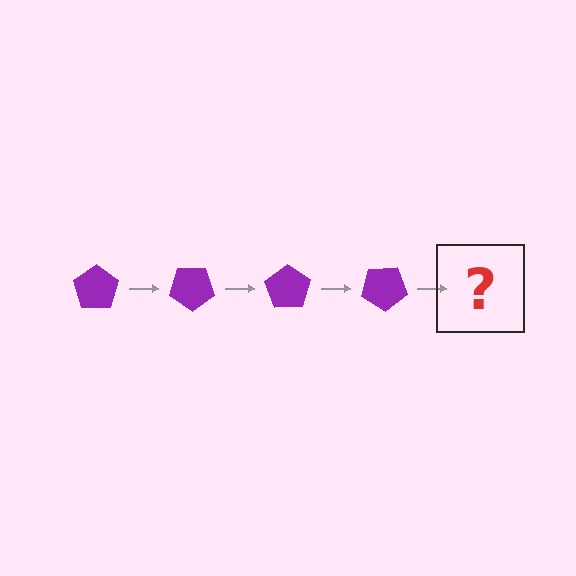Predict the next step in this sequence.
The next step is a purple pentagon rotated 140 degrees.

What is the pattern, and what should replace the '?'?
The pattern is that the pentagon rotates 35 degrees each step. The '?' should be a purple pentagon rotated 140 degrees.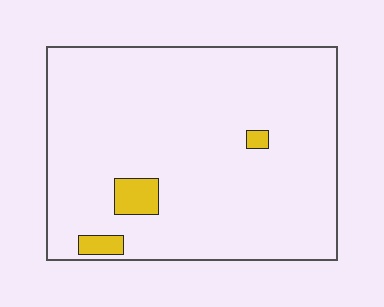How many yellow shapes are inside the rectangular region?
3.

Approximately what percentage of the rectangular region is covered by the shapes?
Approximately 5%.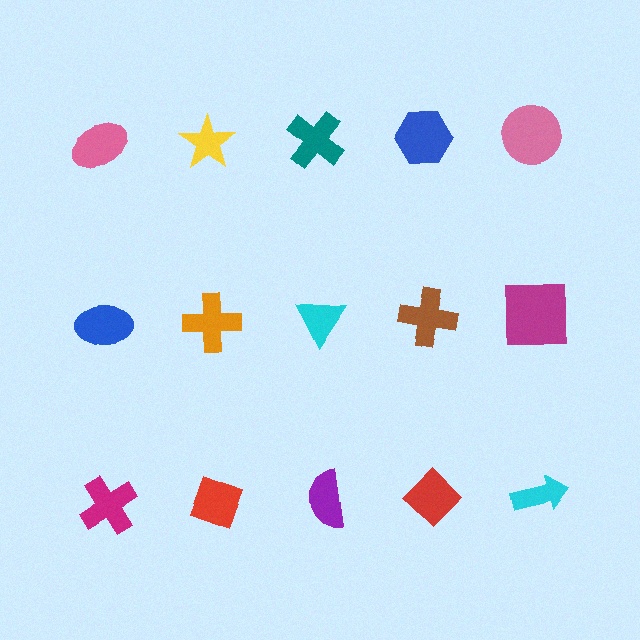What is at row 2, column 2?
An orange cross.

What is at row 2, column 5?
A magenta square.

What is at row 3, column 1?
A magenta cross.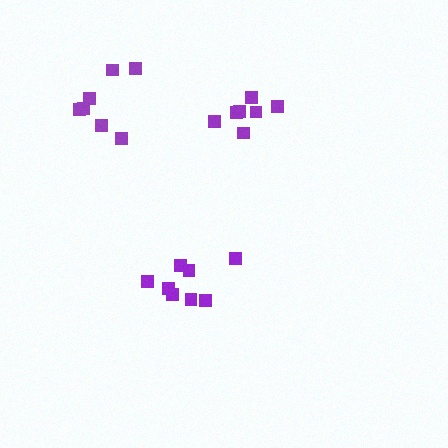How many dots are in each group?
Group 1: 7 dots, Group 2: 8 dots, Group 3: 7 dots (22 total).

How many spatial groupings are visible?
There are 3 spatial groupings.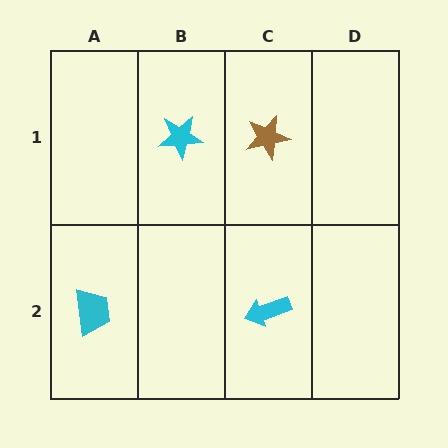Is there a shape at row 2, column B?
No, that cell is empty.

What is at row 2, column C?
A cyan arrow.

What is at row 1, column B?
A cyan star.